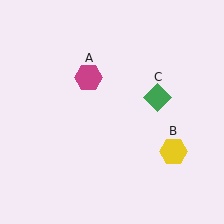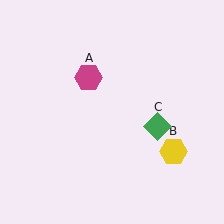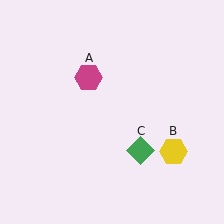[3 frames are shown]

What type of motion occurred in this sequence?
The green diamond (object C) rotated clockwise around the center of the scene.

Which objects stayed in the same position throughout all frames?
Magenta hexagon (object A) and yellow hexagon (object B) remained stationary.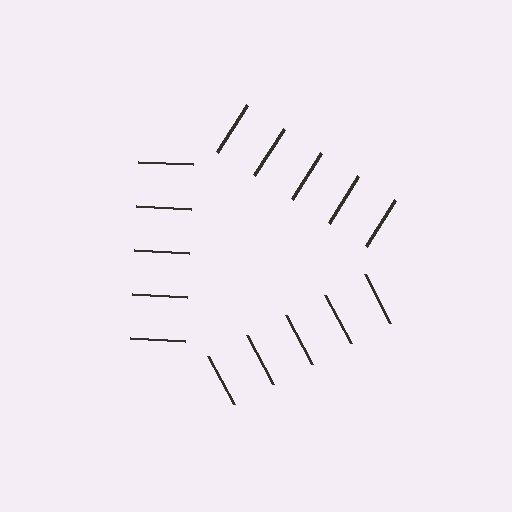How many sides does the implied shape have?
3 sides — the line-ends trace a triangle.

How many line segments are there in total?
15 — 5 along each of the 3 edges.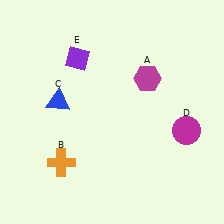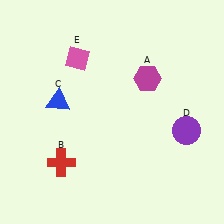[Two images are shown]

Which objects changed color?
B changed from orange to red. D changed from magenta to purple. E changed from purple to pink.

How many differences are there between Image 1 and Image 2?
There are 3 differences between the two images.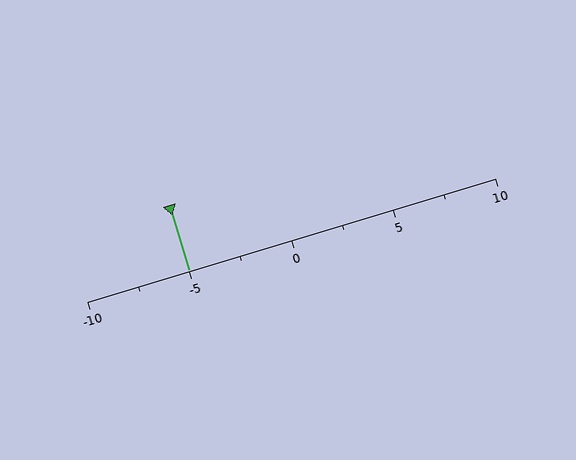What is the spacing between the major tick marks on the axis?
The major ticks are spaced 5 apart.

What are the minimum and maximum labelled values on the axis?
The axis runs from -10 to 10.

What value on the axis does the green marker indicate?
The marker indicates approximately -5.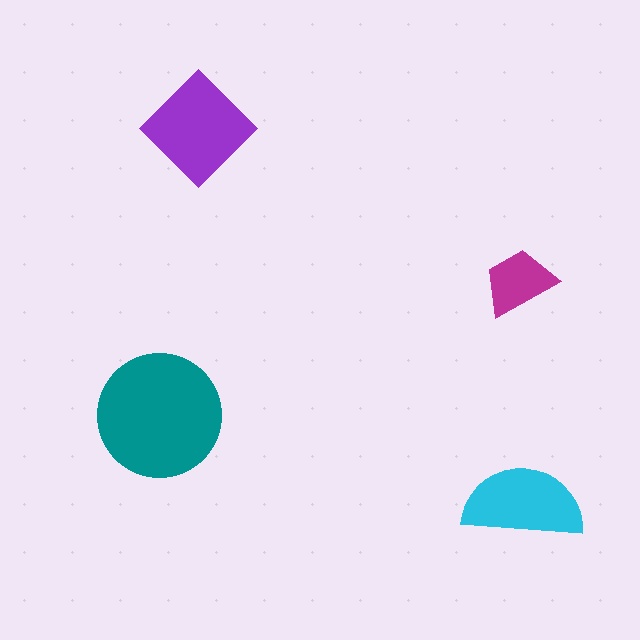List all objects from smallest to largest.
The magenta trapezoid, the cyan semicircle, the purple diamond, the teal circle.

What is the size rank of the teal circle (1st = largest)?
1st.